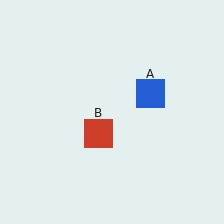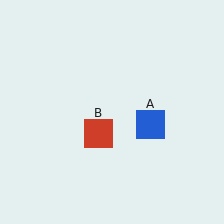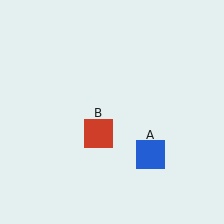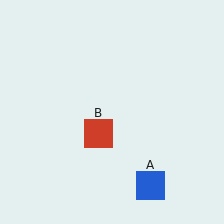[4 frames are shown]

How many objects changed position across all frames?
1 object changed position: blue square (object A).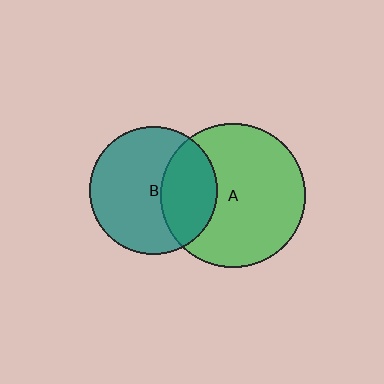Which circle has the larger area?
Circle A (green).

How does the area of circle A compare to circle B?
Approximately 1.3 times.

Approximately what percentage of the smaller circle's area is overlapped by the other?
Approximately 35%.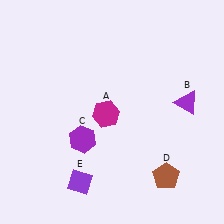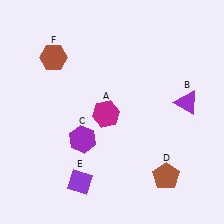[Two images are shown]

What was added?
A brown hexagon (F) was added in Image 2.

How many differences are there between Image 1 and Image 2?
There is 1 difference between the two images.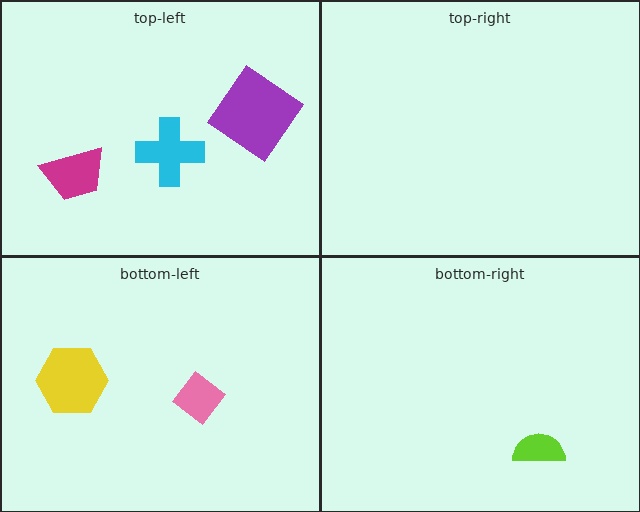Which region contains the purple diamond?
The top-left region.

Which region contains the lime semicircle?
The bottom-right region.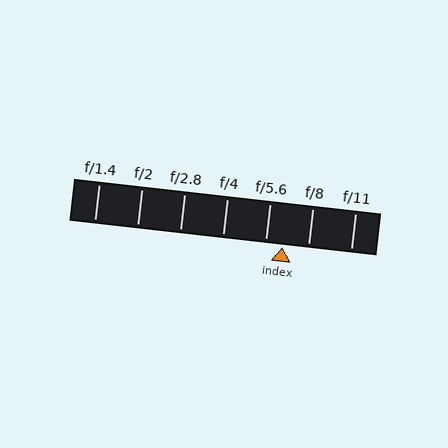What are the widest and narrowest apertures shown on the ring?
The widest aperture shown is f/1.4 and the narrowest is f/11.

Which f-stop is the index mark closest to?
The index mark is closest to f/5.6.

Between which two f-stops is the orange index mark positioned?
The index mark is between f/5.6 and f/8.